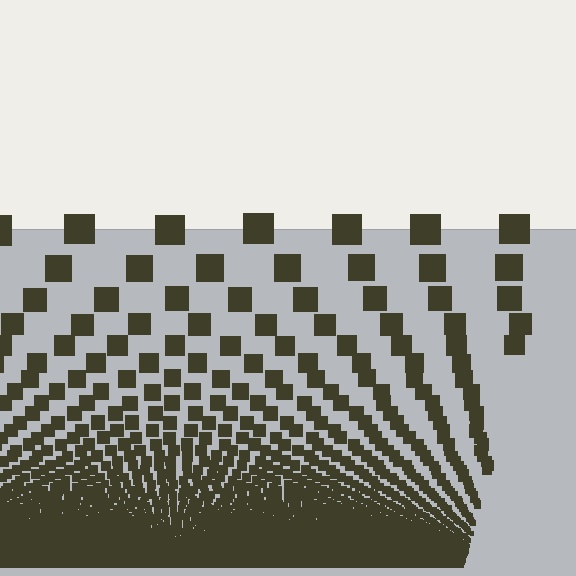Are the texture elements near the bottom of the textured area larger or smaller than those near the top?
Smaller. The gradient is inverted — elements near the bottom are smaller and denser.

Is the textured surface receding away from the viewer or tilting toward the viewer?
The surface appears to tilt toward the viewer. Texture elements get larger and sparser toward the top.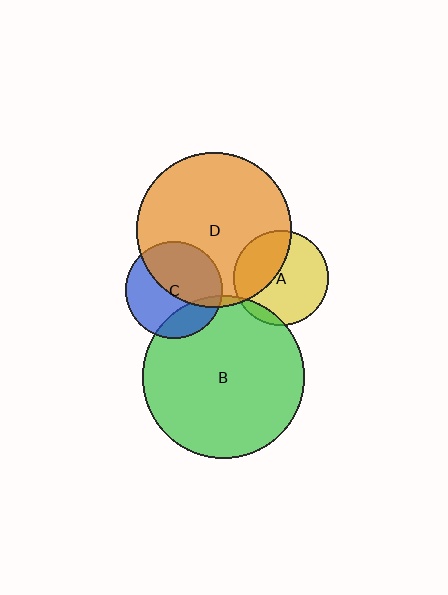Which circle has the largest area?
Circle B (green).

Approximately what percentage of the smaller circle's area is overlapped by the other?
Approximately 35%.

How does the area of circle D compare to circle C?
Approximately 2.6 times.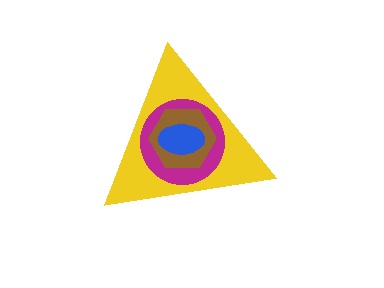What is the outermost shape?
The yellow triangle.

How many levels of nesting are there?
4.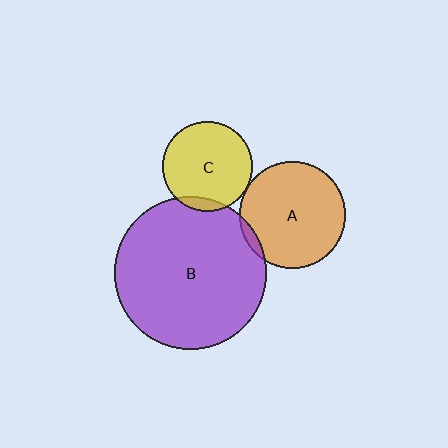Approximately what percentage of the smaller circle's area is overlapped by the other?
Approximately 5%.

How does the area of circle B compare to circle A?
Approximately 2.1 times.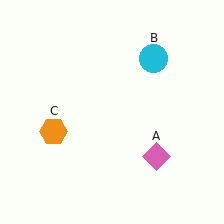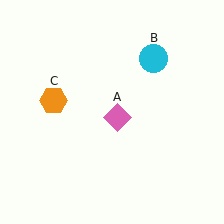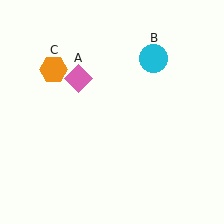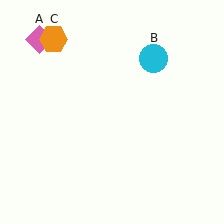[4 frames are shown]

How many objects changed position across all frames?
2 objects changed position: pink diamond (object A), orange hexagon (object C).